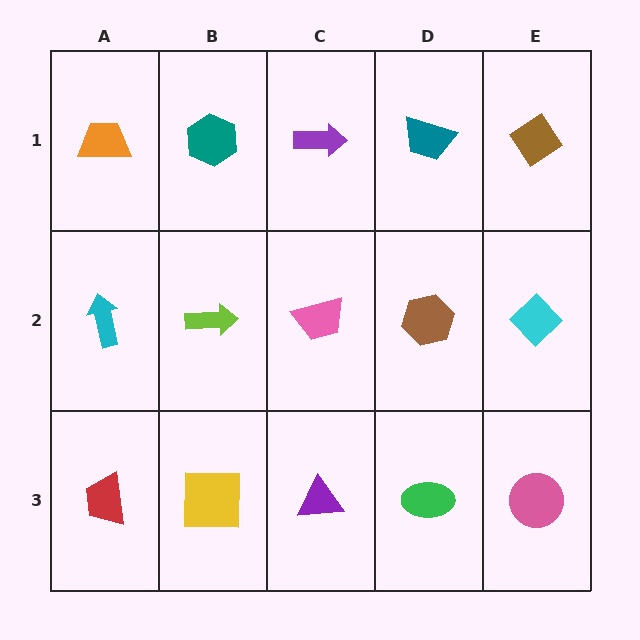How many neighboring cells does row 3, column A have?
2.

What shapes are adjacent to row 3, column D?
A brown hexagon (row 2, column D), a purple triangle (row 3, column C), a pink circle (row 3, column E).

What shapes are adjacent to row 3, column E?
A cyan diamond (row 2, column E), a green ellipse (row 3, column D).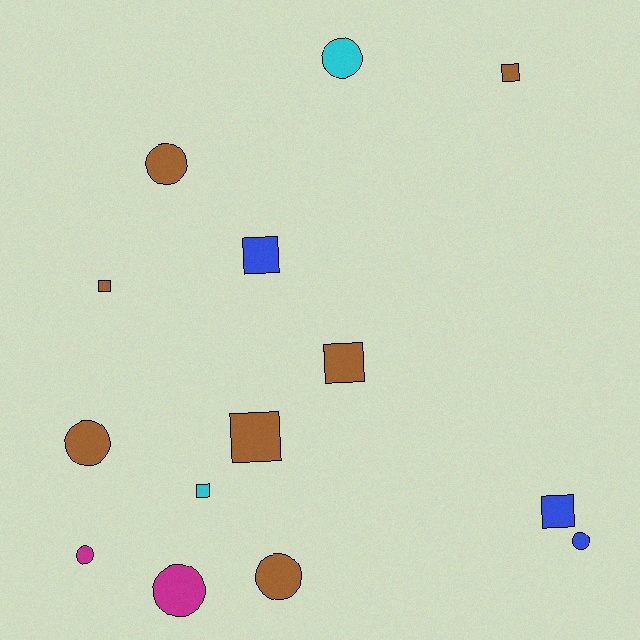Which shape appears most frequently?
Circle, with 7 objects.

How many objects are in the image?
There are 14 objects.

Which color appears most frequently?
Brown, with 7 objects.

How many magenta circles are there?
There are 2 magenta circles.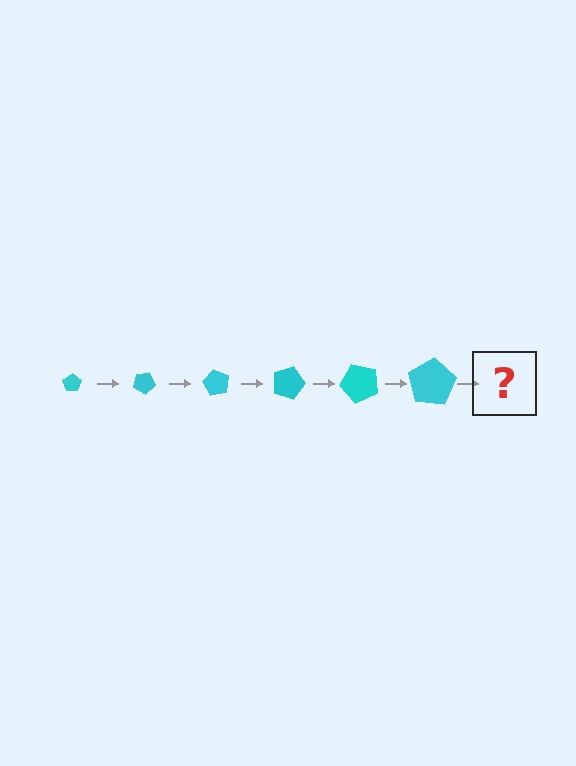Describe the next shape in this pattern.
It should be a pentagon, larger than the previous one and rotated 180 degrees from the start.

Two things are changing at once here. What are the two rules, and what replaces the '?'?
The two rules are that the pentagon grows larger each step and it rotates 30 degrees each step. The '?' should be a pentagon, larger than the previous one and rotated 180 degrees from the start.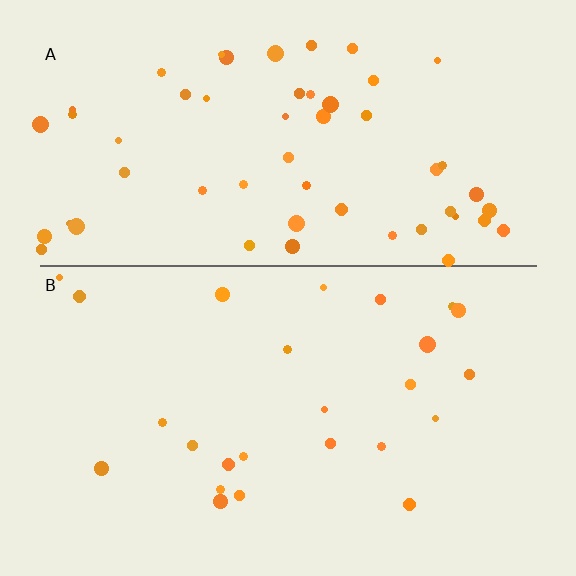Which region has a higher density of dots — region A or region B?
A (the top).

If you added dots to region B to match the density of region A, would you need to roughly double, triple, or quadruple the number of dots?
Approximately double.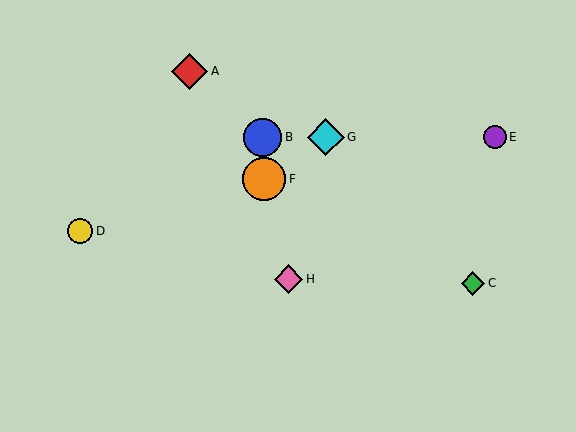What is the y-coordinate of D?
Object D is at y≈231.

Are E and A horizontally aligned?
No, E is at y≈137 and A is at y≈72.